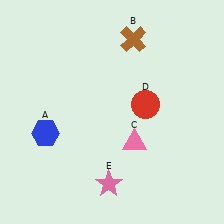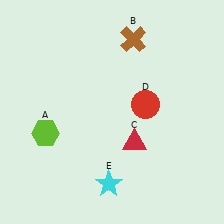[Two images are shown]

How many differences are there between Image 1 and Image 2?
There are 3 differences between the two images.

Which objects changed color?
A changed from blue to lime. C changed from pink to red. E changed from pink to cyan.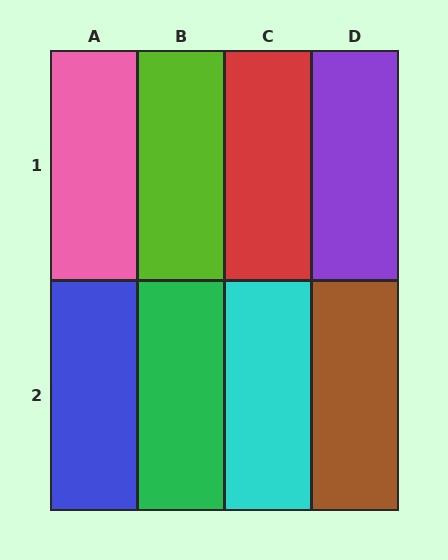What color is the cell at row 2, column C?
Cyan.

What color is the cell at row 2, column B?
Green.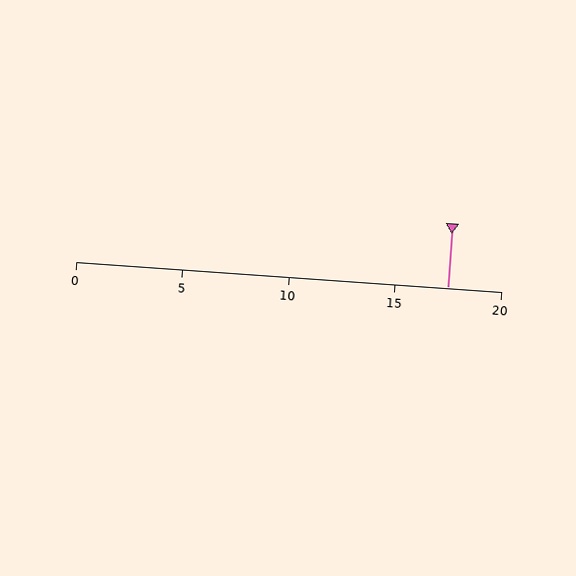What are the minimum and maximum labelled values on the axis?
The axis runs from 0 to 20.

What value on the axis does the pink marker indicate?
The marker indicates approximately 17.5.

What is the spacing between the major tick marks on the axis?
The major ticks are spaced 5 apart.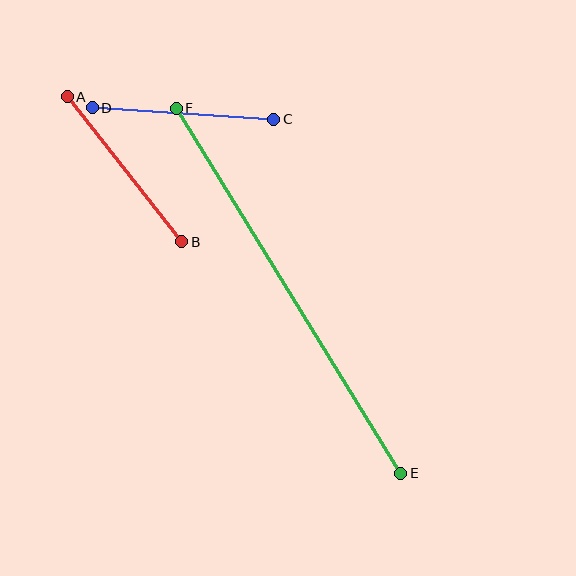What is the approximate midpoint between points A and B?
The midpoint is at approximately (125, 169) pixels.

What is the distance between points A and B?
The distance is approximately 185 pixels.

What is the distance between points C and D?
The distance is approximately 182 pixels.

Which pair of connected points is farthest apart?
Points E and F are farthest apart.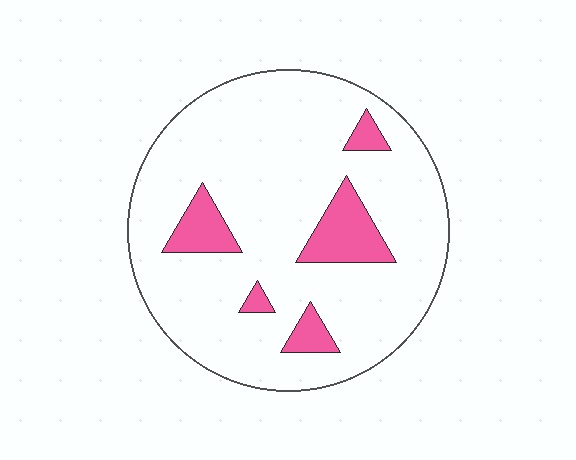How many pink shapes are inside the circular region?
5.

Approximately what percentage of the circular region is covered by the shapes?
Approximately 15%.